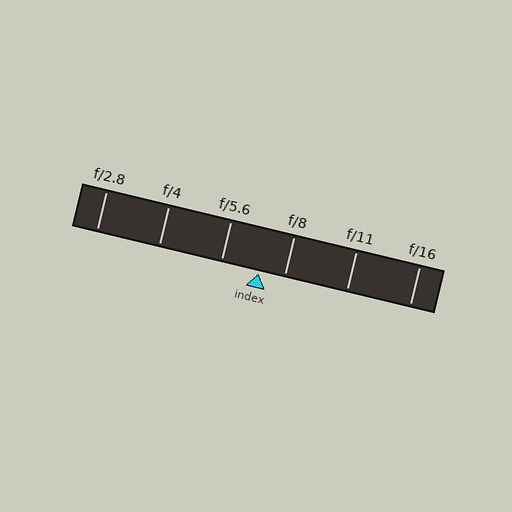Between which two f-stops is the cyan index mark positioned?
The index mark is between f/5.6 and f/8.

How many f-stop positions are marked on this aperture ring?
There are 6 f-stop positions marked.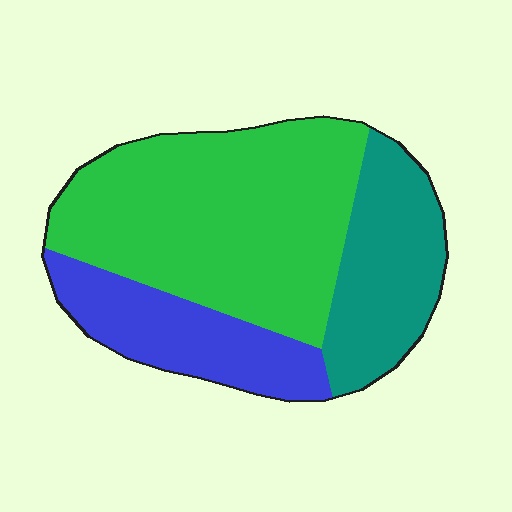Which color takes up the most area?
Green, at roughly 55%.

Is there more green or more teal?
Green.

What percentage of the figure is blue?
Blue takes up less than a quarter of the figure.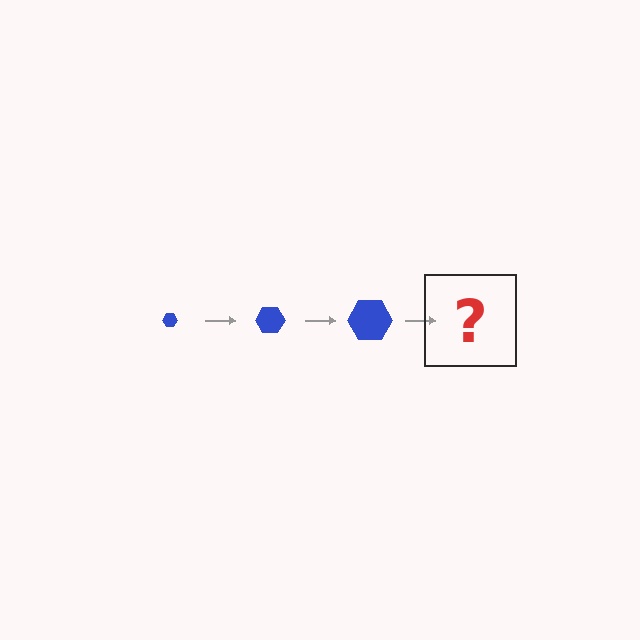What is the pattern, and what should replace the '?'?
The pattern is that the hexagon gets progressively larger each step. The '?' should be a blue hexagon, larger than the previous one.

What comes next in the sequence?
The next element should be a blue hexagon, larger than the previous one.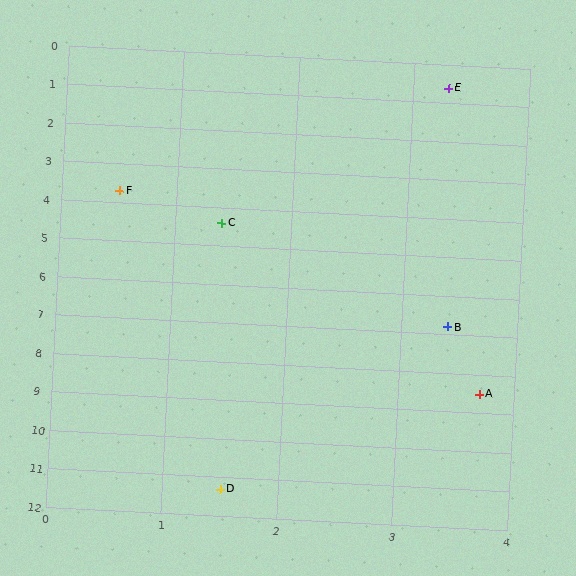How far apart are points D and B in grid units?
Points D and B are about 4.9 grid units apart.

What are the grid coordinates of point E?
Point E is at approximately (3.3, 0.6).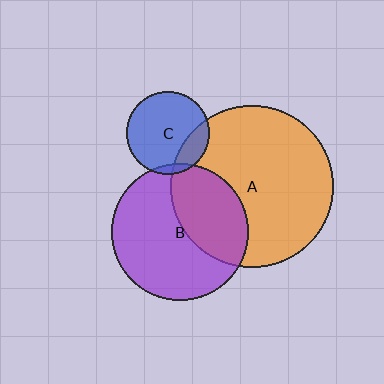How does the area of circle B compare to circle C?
Approximately 2.7 times.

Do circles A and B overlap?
Yes.